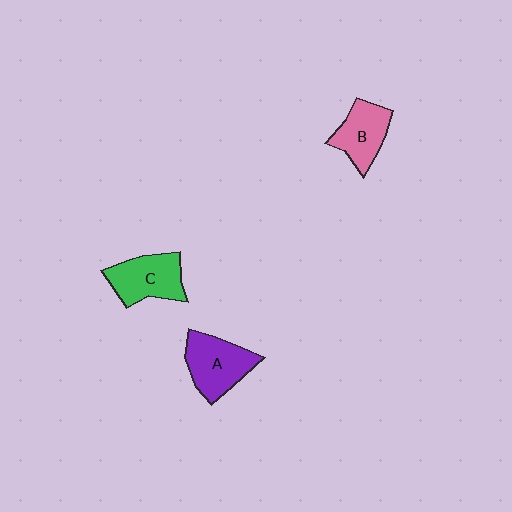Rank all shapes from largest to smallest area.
From largest to smallest: A (purple), C (green), B (pink).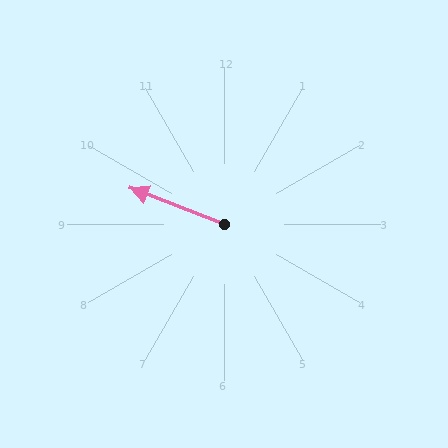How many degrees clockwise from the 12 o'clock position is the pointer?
Approximately 291 degrees.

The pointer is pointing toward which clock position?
Roughly 10 o'clock.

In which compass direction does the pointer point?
West.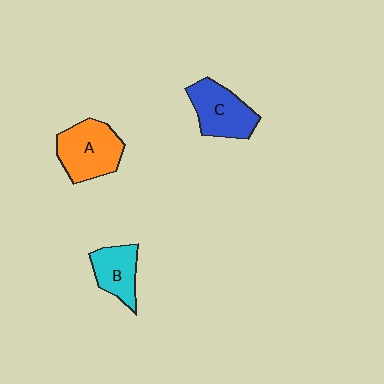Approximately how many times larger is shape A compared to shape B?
Approximately 1.5 times.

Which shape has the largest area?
Shape A (orange).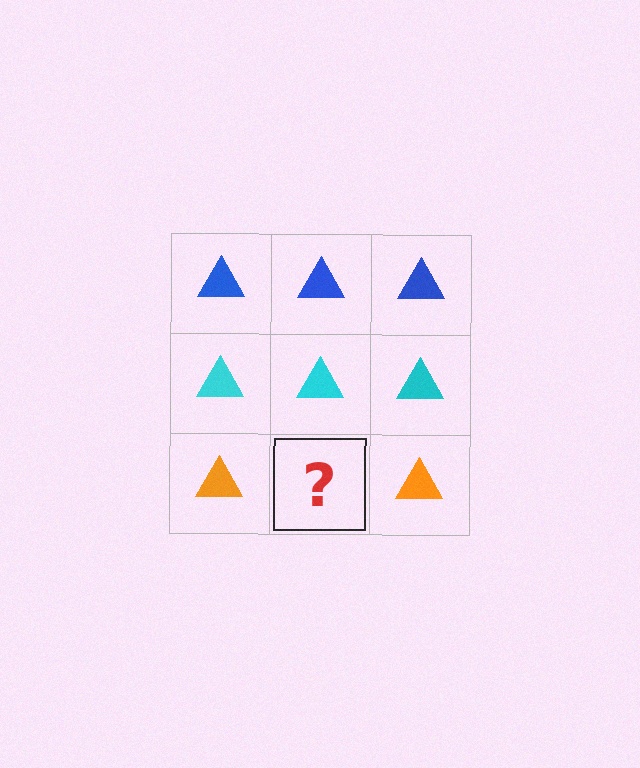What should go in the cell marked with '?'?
The missing cell should contain an orange triangle.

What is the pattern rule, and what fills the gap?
The rule is that each row has a consistent color. The gap should be filled with an orange triangle.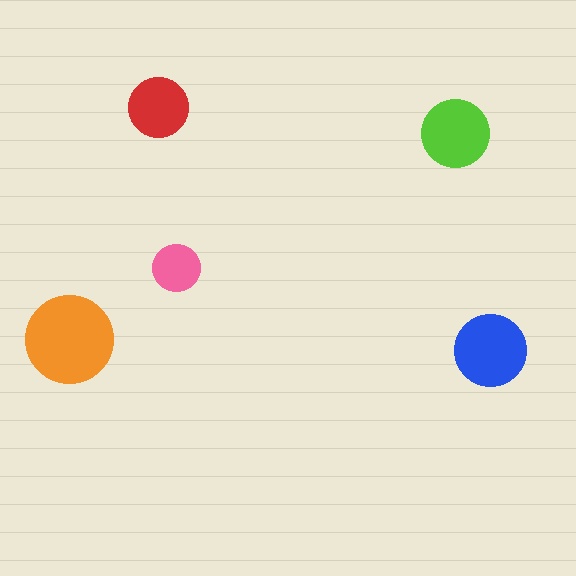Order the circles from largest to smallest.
the orange one, the blue one, the lime one, the red one, the pink one.